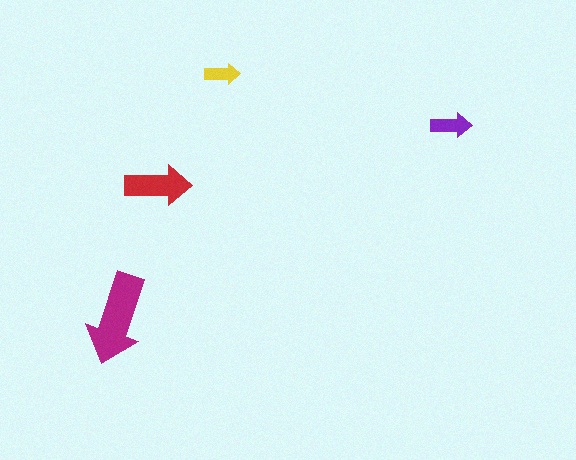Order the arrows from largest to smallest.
the magenta one, the red one, the purple one, the yellow one.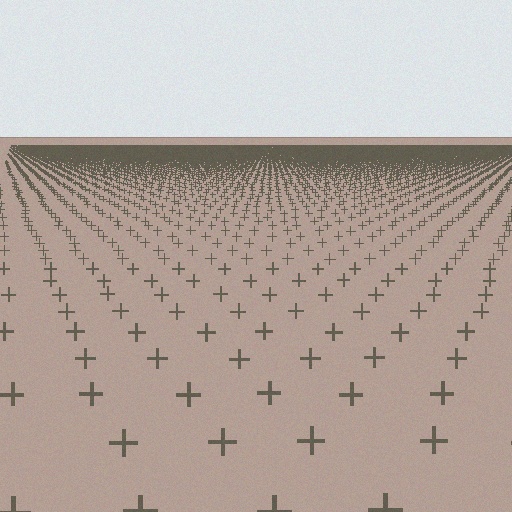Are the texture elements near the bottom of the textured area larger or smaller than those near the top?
Larger. Near the bottom, elements are closer to the viewer and appear at a bigger on-screen size.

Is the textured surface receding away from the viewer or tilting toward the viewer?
The surface is receding away from the viewer. Texture elements get smaller and denser toward the top.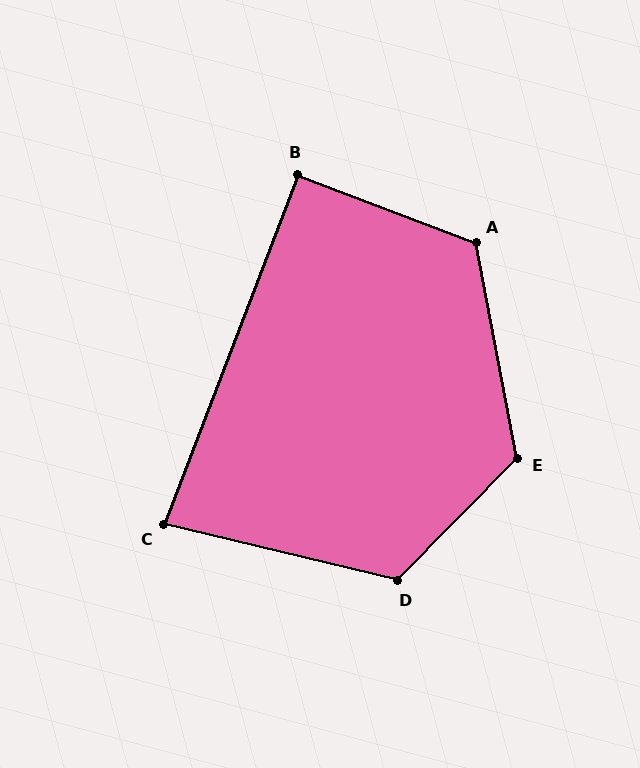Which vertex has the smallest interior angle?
C, at approximately 82 degrees.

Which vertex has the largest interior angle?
E, at approximately 125 degrees.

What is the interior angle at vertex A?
Approximately 122 degrees (obtuse).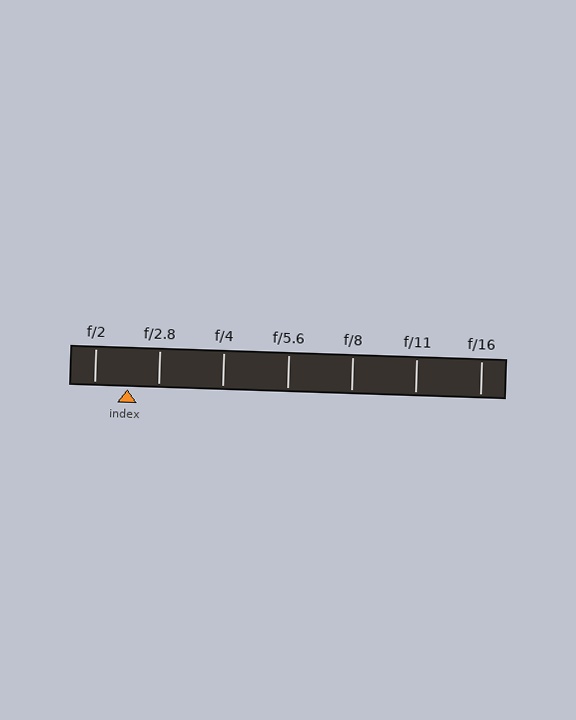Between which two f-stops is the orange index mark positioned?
The index mark is between f/2 and f/2.8.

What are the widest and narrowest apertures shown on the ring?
The widest aperture shown is f/2 and the narrowest is f/16.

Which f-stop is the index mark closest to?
The index mark is closest to f/2.8.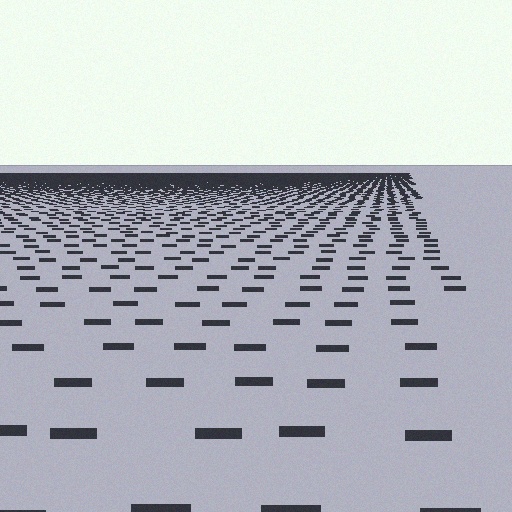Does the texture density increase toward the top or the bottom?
Density increases toward the top.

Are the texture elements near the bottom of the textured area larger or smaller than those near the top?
Larger. Near the bottom, elements are closer to the viewer and appear at a bigger on-screen size.